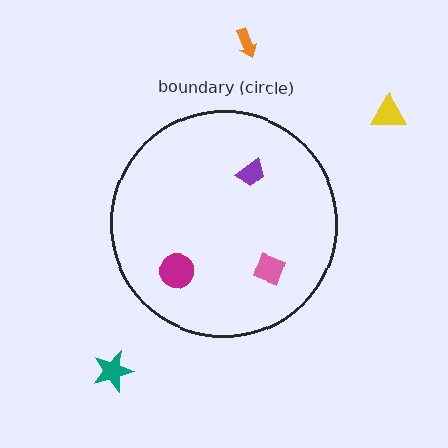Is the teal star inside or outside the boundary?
Outside.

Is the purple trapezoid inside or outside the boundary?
Inside.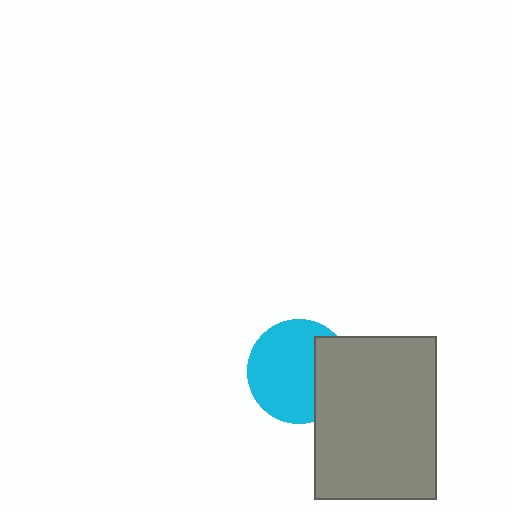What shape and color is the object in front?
The object in front is a gray rectangle.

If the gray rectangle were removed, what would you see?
You would see the complete cyan circle.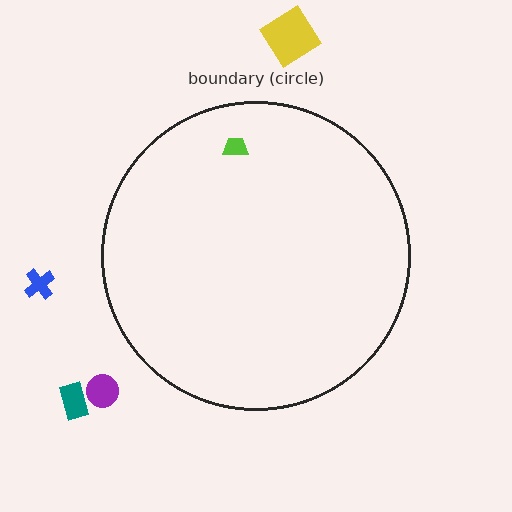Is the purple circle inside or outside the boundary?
Outside.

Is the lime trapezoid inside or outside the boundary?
Inside.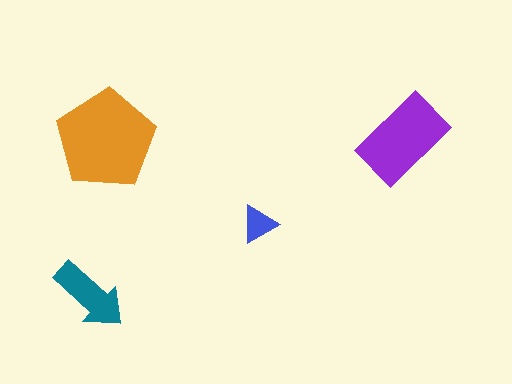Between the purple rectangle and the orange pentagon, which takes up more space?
The orange pentagon.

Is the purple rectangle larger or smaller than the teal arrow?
Larger.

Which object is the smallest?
The blue triangle.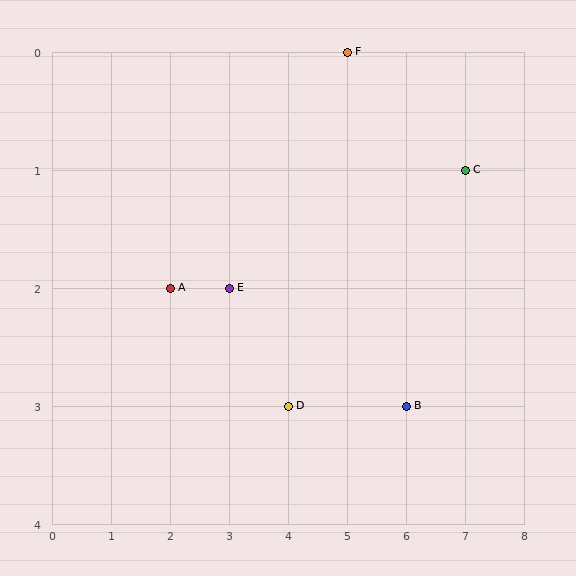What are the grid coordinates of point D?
Point D is at grid coordinates (4, 3).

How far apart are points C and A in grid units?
Points C and A are 5 columns and 1 row apart (about 5.1 grid units diagonally).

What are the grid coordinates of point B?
Point B is at grid coordinates (6, 3).